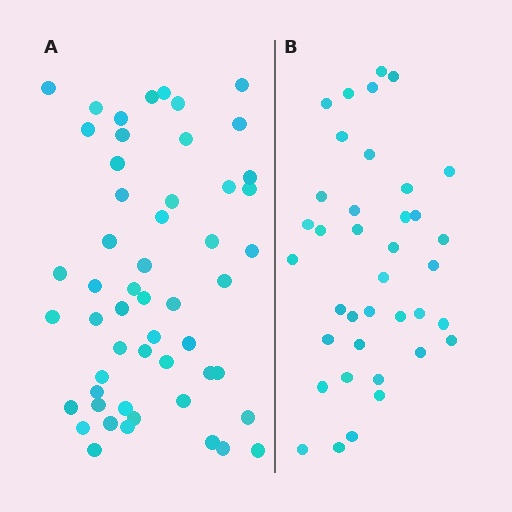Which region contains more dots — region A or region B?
Region A (the left region) has more dots.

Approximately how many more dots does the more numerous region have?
Region A has approximately 15 more dots than region B.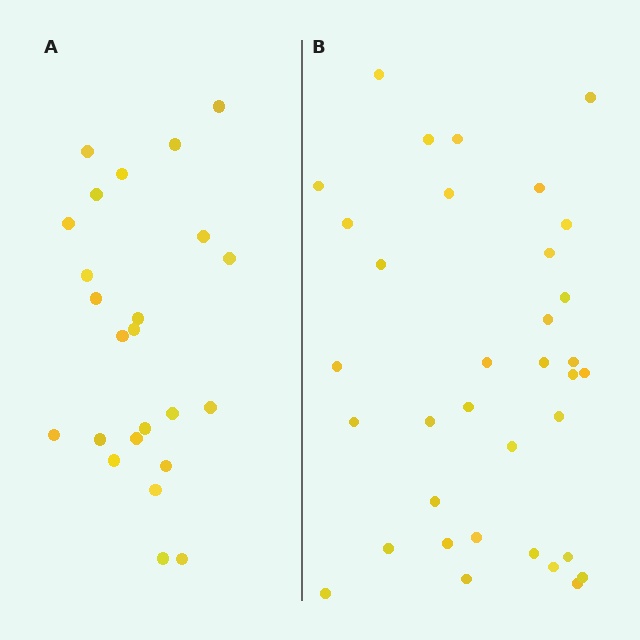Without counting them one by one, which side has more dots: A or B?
Region B (the right region) has more dots.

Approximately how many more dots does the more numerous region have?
Region B has roughly 12 or so more dots than region A.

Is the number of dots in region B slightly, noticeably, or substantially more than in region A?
Region B has substantially more. The ratio is roughly 1.5 to 1.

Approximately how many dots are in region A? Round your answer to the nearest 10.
About 20 dots. (The exact count is 24, which rounds to 20.)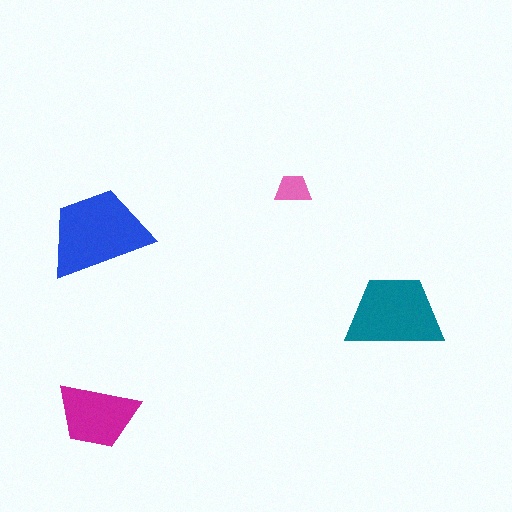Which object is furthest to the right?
The teal trapezoid is rightmost.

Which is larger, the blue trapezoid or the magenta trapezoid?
The blue one.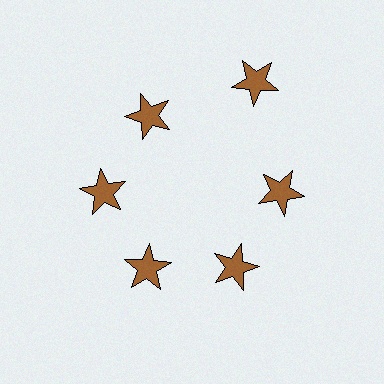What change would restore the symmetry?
The symmetry would be restored by moving it inward, back onto the ring so that all 6 stars sit at equal angles and equal distance from the center.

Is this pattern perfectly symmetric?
No. The 6 brown stars are arranged in a ring, but one element near the 1 o'clock position is pushed outward from the center, breaking the 6-fold rotational symmetry.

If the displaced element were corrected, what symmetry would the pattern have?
It would have 6-fold rotational symmetry — the pattern would map onto itself every 60 degrees.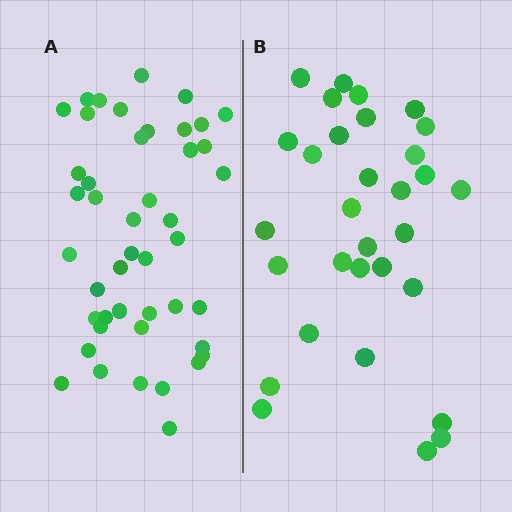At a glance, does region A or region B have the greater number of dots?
Region A (the left region) has more dots.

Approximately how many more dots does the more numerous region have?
Region A has approximately 15 more dots than region B.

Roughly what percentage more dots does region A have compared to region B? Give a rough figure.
About 45% more.